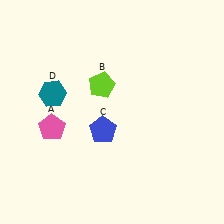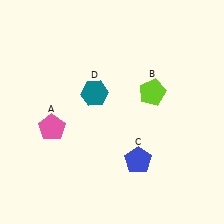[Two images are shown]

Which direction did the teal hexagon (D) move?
The teal hexagon (D) moved right.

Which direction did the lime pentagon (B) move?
The lime pentagon (B) moved right.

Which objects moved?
The objects that moved are: the lime pentagon (B), the blue pentagon (C), the teal hexagon (D).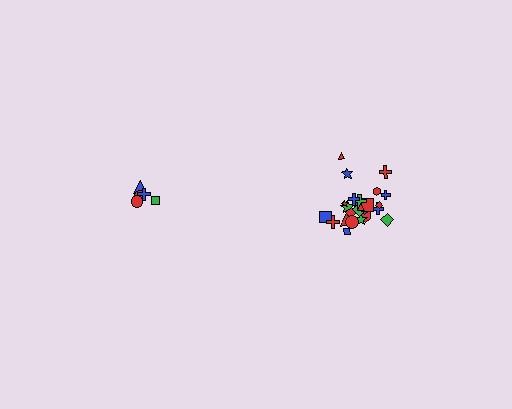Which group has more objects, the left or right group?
The right group.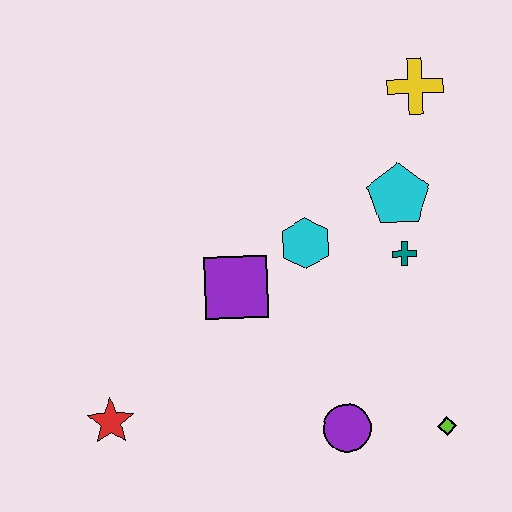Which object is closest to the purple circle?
The lime diamond is closest to the purple circle.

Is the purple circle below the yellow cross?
Yes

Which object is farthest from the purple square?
The yellow cross is farthest from the purple square.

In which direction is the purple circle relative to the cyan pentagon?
The purple circle is below the cyan pentagon.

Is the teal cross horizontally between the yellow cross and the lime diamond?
No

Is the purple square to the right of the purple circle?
No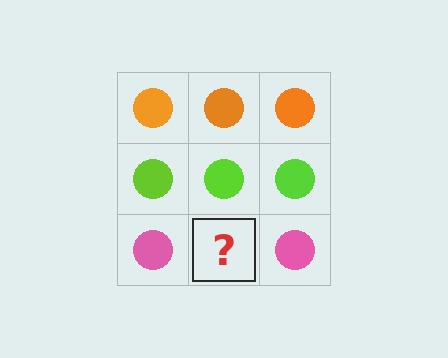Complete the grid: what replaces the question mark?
The question mark should be replaced with a pink circle.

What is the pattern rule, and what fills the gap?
The rule is that each row has a consistent color. The gap should be filled with a pink circle.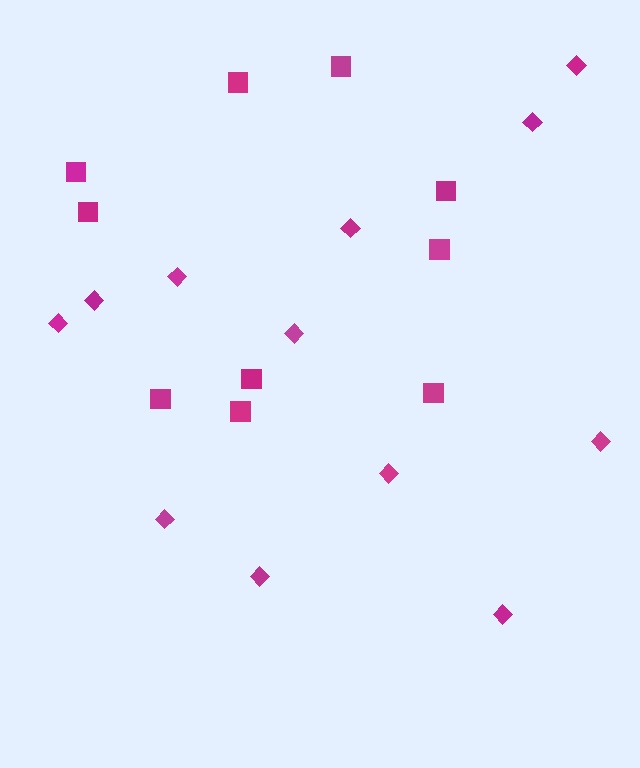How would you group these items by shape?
There are 2 groups: one group of squares (10) and one group of diamonds (12).